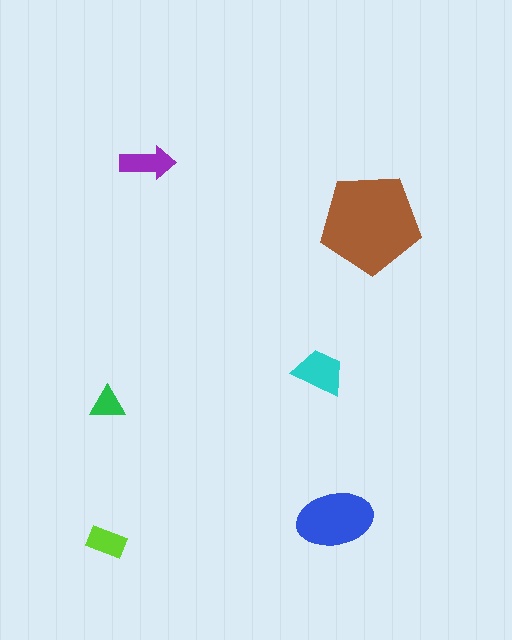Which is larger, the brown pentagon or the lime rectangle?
The brown pentagon.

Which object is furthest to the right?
The brown pentagon is rightmost.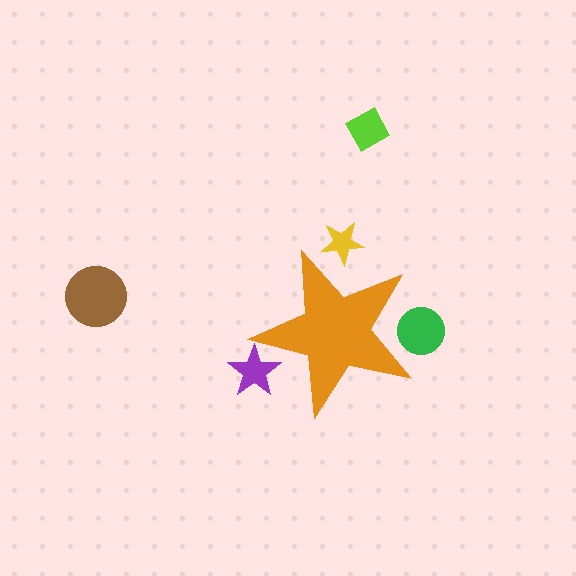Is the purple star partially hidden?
Yes, the purple star is partially hidden behind the orange star.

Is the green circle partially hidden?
Yes, the green circle is partially hidden behind the orange star.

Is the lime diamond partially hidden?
No, the lime diamond is fully visible.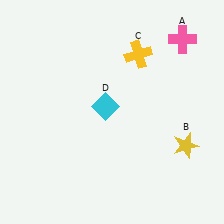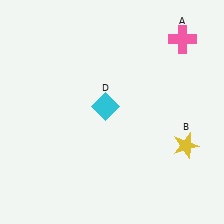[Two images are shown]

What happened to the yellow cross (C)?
The yellow cross (C) was removed in Image 2. It was in the top-right area of Image 1.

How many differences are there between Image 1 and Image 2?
There is 1 difference between the two images.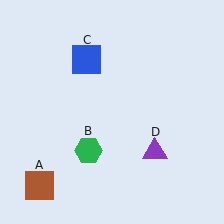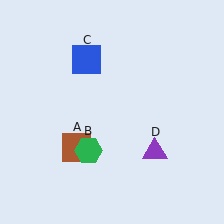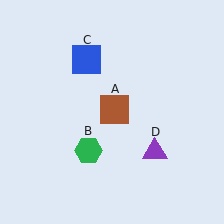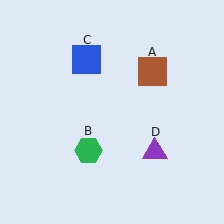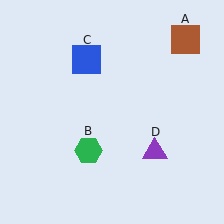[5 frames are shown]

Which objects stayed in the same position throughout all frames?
Green hexagon (object B) and blue square (object C) and purple triangle (object D) remained stationary.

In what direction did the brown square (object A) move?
The brown square (object A) moved up and to the right.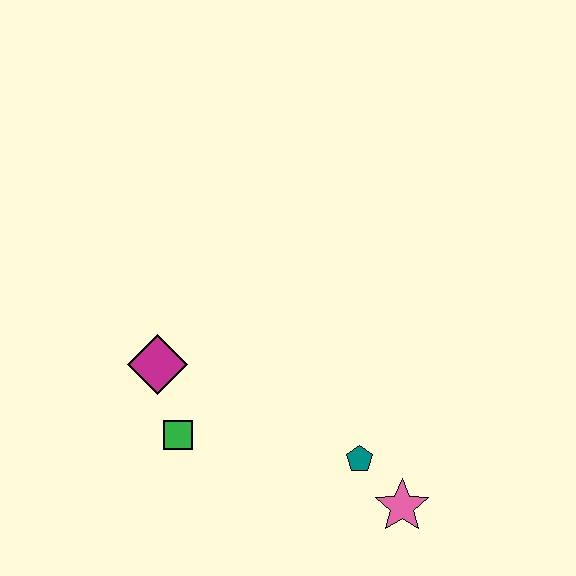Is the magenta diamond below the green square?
No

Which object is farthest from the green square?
The pink star is farthest from the green square.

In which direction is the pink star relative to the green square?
The pink star is to the right of the green square.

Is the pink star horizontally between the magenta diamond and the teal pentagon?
No